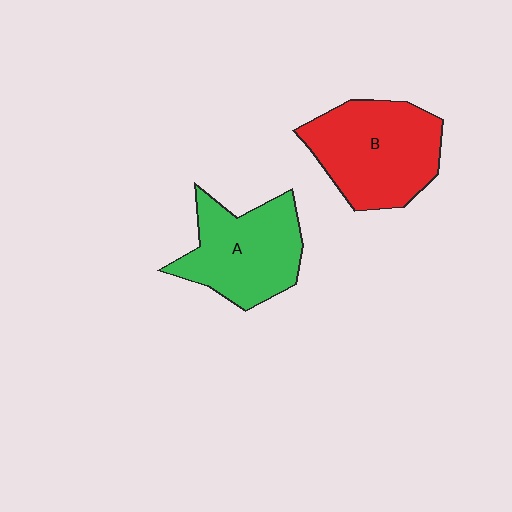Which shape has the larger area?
Shape B (red).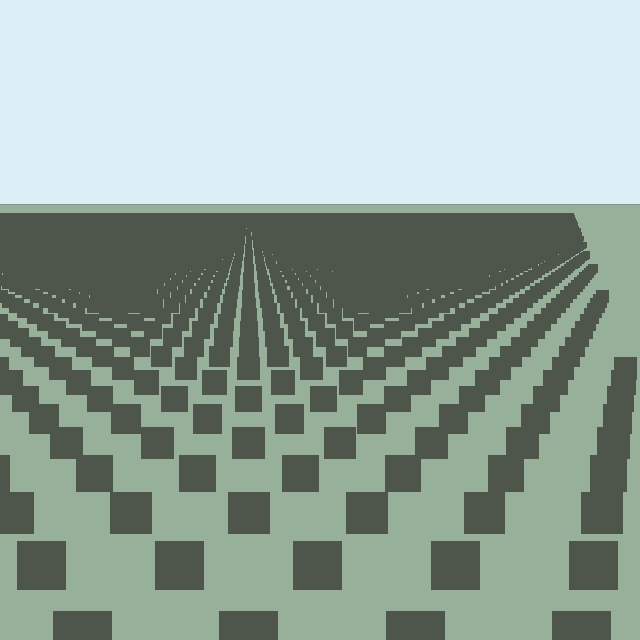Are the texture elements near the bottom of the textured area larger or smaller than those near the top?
Larger. Near the bottom, elements are closer to the viewer and appear at a bigger on-screen size.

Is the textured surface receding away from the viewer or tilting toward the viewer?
The surface is receding away from the viewer. Texture elements get smaller and denser toward the top.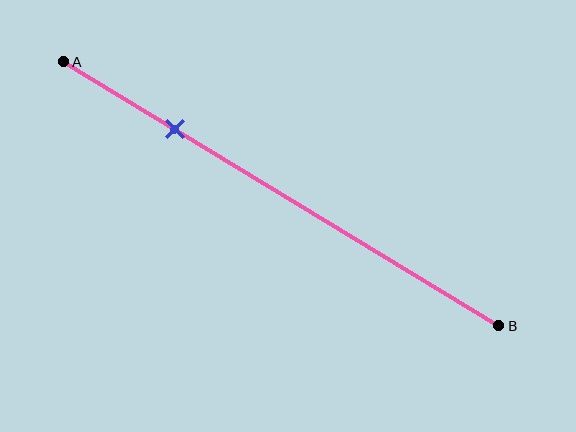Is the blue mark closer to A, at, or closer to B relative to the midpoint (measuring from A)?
The blue mark is closer to point A than the midpoint of segment AB.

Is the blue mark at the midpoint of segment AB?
No, the mark is at about 25% from A, not at the 50% midpoint.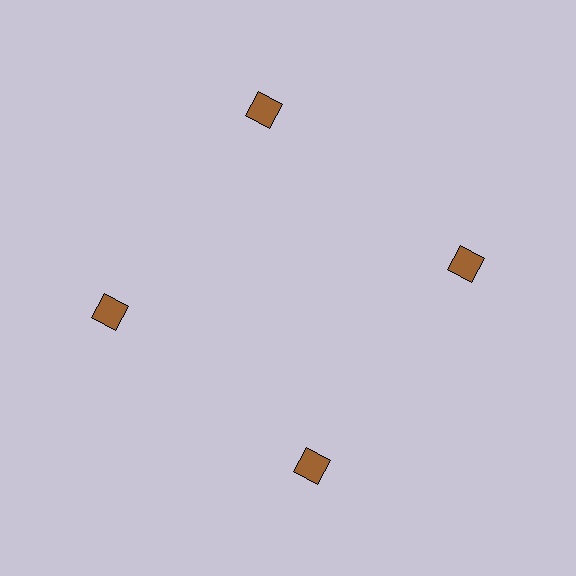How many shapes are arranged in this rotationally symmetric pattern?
There are 4 shapes, arranged in 4 groups of 1.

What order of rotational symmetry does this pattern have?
This pattern has 4-fold rotational symmetry.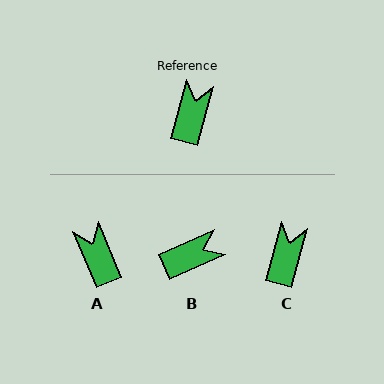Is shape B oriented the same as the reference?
No, it is off by about 51 degrees.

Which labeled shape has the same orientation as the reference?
C.